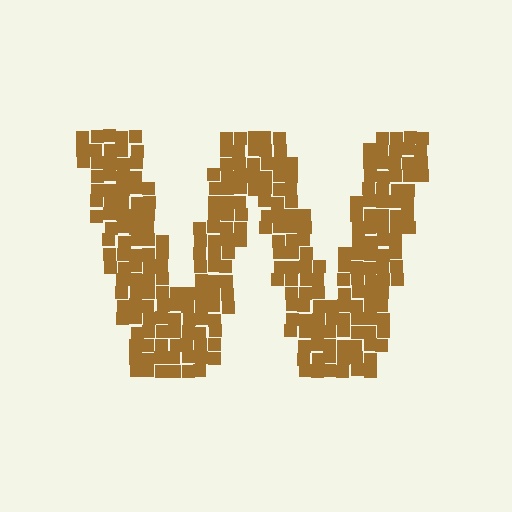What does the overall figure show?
The overall figure shows the letter W.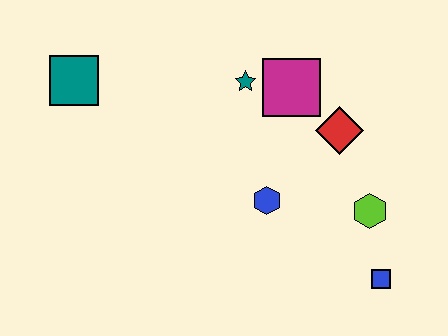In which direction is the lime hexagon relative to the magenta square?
The lime hexagon is below the magenta square.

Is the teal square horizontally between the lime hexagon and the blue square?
No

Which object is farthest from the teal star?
The blue square is farthest from the teal star.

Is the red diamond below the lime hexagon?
No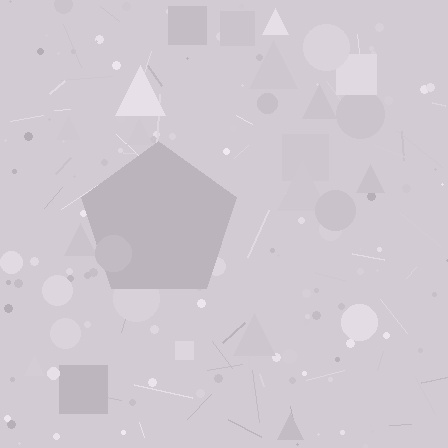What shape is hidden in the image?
A pentagon is hidden in the image.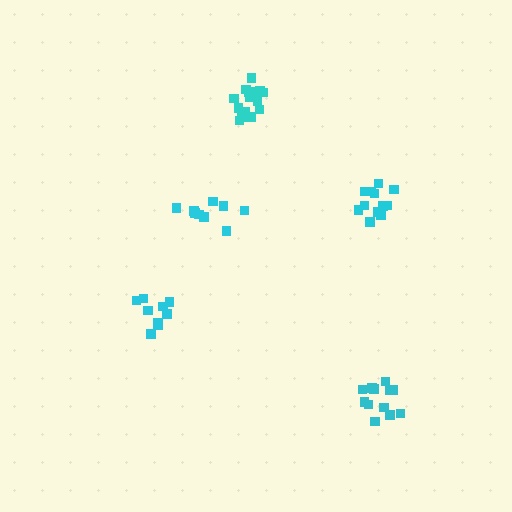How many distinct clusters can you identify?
There are 5 distinct clusters.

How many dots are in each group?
Group 1: 12 dots, Group 2: 9 dots, Group 3: 9 dots, Group 4: 15 dots, Group 5: 12 dots (57 total).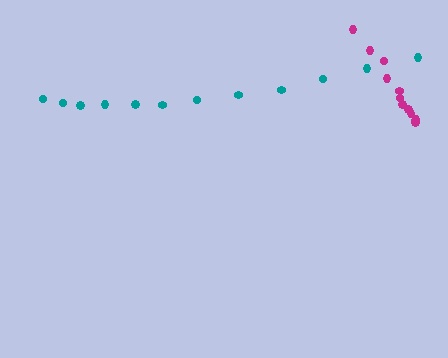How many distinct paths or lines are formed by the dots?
There are 2 distinct paths.